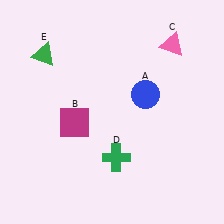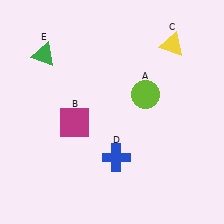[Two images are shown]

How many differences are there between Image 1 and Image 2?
There are 3 differences between the two images.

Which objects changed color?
A changed from blue to lime. C changed from pink to yellow. D changed from green to blue.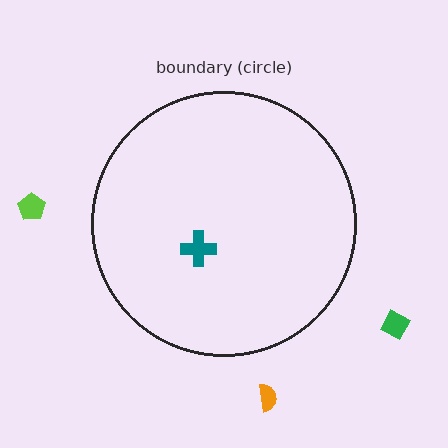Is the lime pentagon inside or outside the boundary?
Outside.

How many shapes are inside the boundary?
1 inside, 3 outside.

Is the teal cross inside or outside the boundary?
Inside.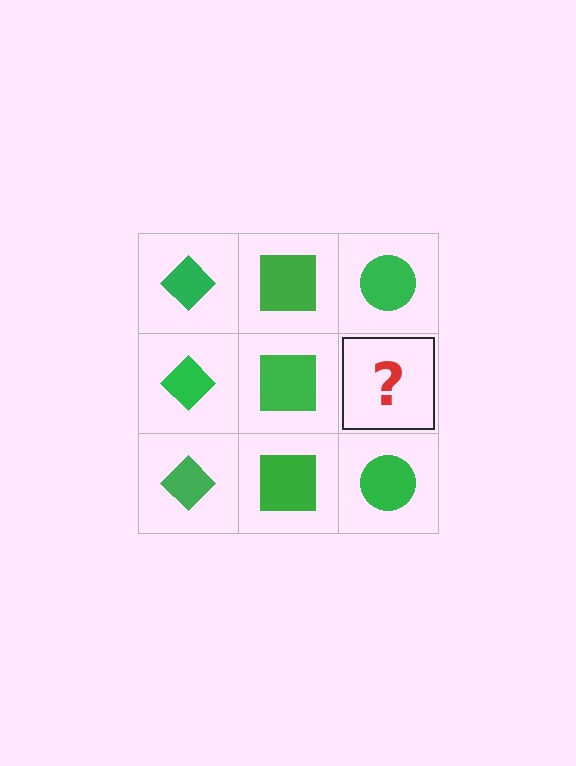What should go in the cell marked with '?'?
The missing cell should contain a green circle.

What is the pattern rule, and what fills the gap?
The rule is that each column has a consistent shape. The gap should be filled with a green circle.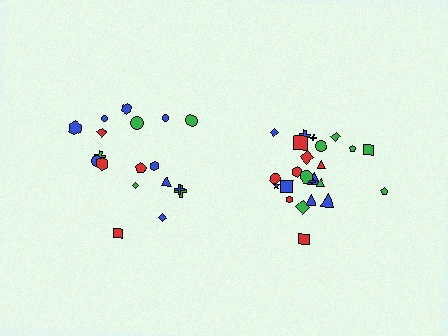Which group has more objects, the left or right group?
The right group.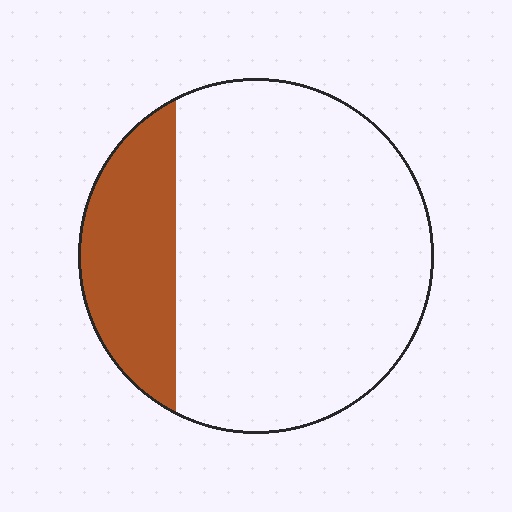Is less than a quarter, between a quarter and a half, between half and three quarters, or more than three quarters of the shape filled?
Less than a quarter.